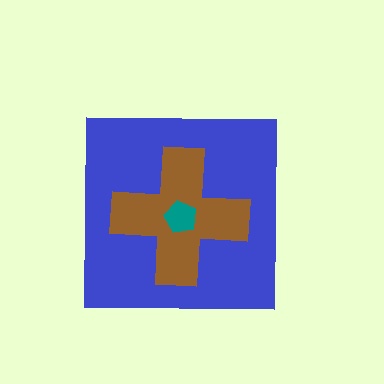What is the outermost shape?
The blue square.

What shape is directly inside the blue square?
The brown cross.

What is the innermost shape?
The teal pentagon.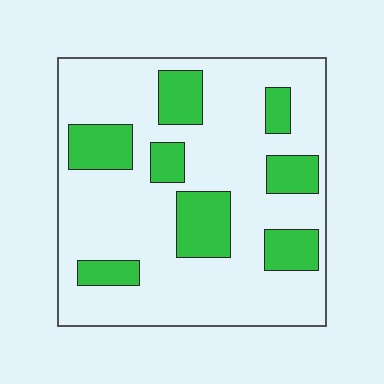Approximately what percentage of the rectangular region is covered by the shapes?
Approximately 25%.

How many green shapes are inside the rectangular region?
8.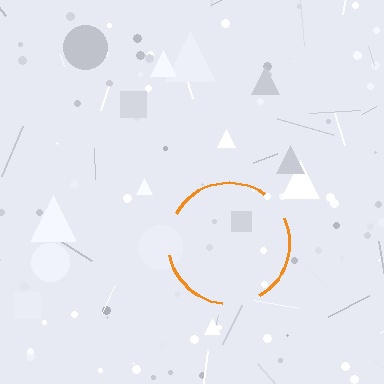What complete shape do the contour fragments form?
The contour fragments form a circle.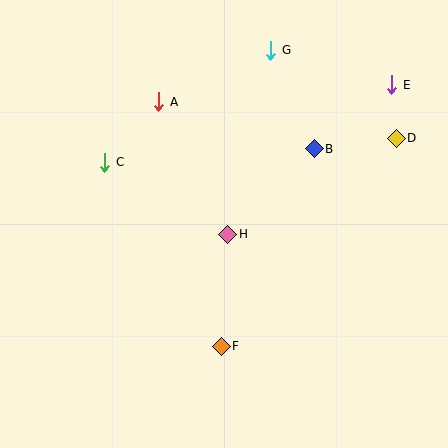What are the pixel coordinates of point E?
Point E is at (392, 85).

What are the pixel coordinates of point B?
Point B is at (314, 149).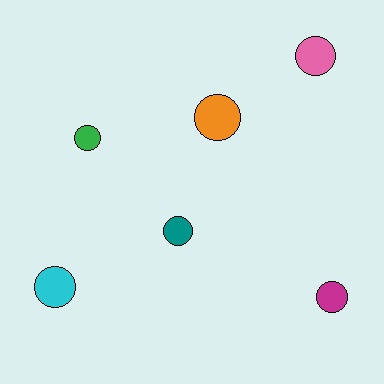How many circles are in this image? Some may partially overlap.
There are 6 circles.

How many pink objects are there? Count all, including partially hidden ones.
There is 1 pink object.